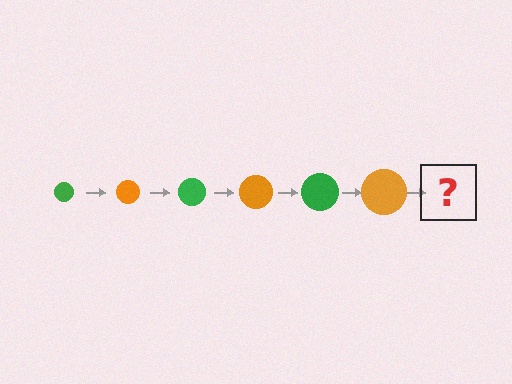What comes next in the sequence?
The next element should be a green circle, larger than the previous one.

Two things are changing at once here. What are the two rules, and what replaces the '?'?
The two rules are that the circle grows larger each step and the color cycles through green and orange. The '?' should be a green circle, larger than the previous one.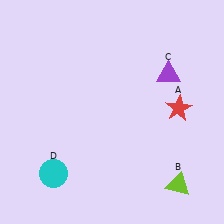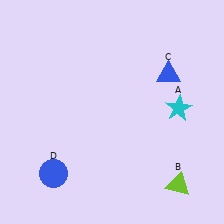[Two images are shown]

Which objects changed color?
A changed from red to cyan. C changed from purple to blue. D changed from cyan to blue.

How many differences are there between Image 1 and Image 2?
There are 3 differences between the two images.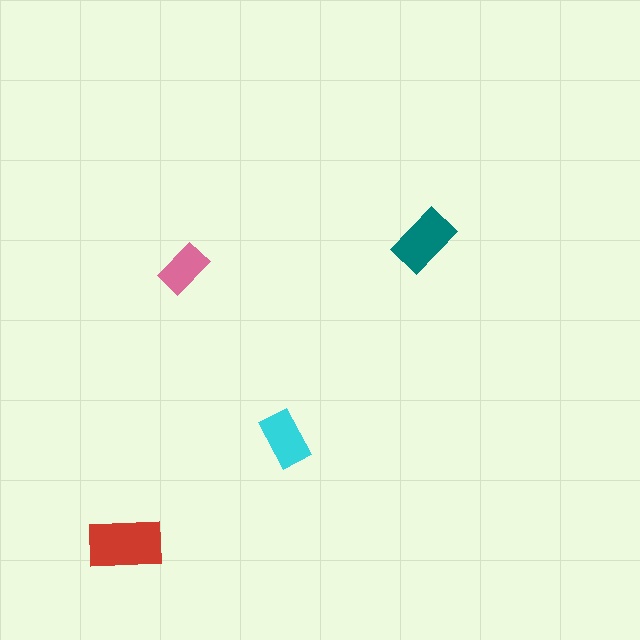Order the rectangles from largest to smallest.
the red one, the teal one, the cyan one, the pink one.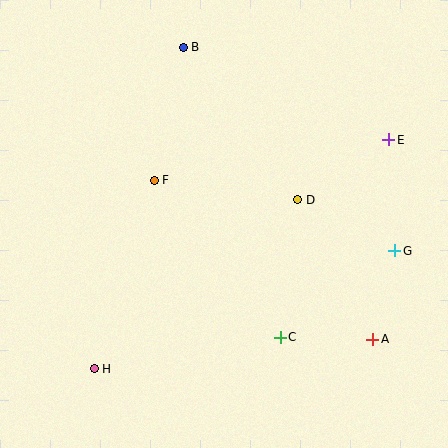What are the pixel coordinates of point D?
Point D is at (298, 200).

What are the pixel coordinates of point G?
Point G is at (395, 251).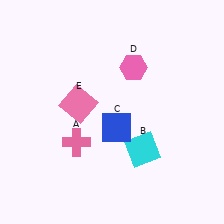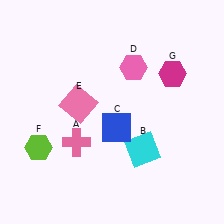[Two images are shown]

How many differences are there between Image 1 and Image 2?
There are 2 differences between the two images.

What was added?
A lime hexagon (F), a magenta hexagon (G) were added in Image 2.